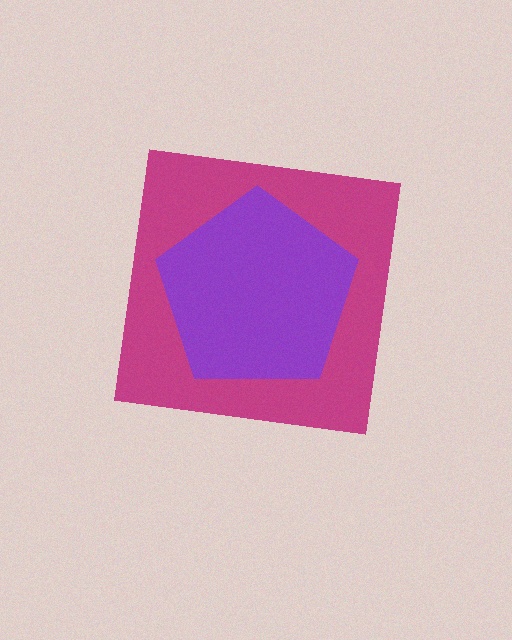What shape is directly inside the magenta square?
The purple pentagon.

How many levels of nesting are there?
2.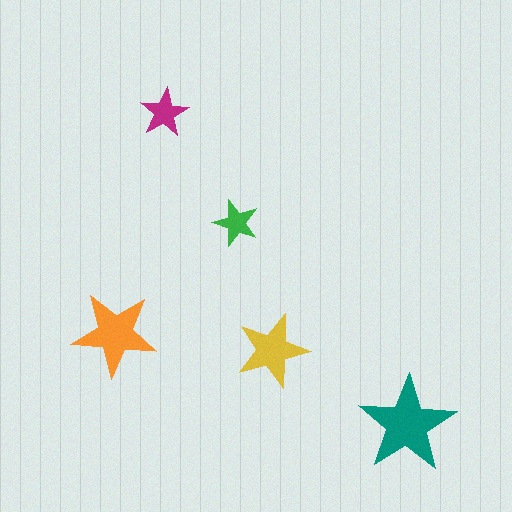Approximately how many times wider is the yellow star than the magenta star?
About 1.5 times wider.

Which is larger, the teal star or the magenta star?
The teal one.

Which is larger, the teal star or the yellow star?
The teal one.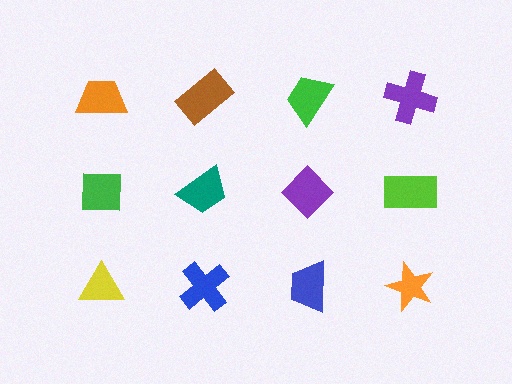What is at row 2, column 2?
A teal trapezoid.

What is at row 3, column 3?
A blue trapezoid.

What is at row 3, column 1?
A yellow triangle.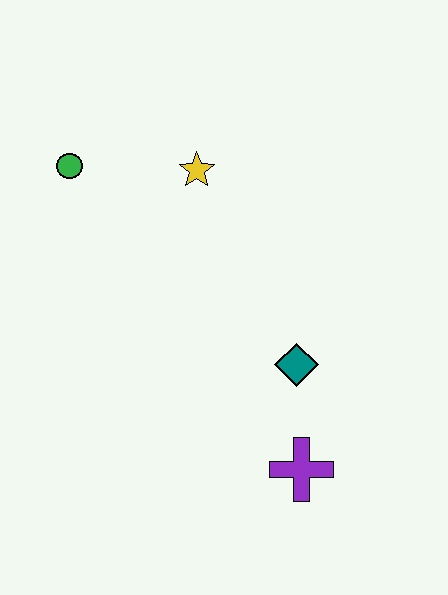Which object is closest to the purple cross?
The teal diamond is closest to the purple cross.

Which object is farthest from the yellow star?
The purple cross is farthest from the yellow star.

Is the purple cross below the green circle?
Yes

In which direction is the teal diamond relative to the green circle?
The teal diamond is to the right of the green circle.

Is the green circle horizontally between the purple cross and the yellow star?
No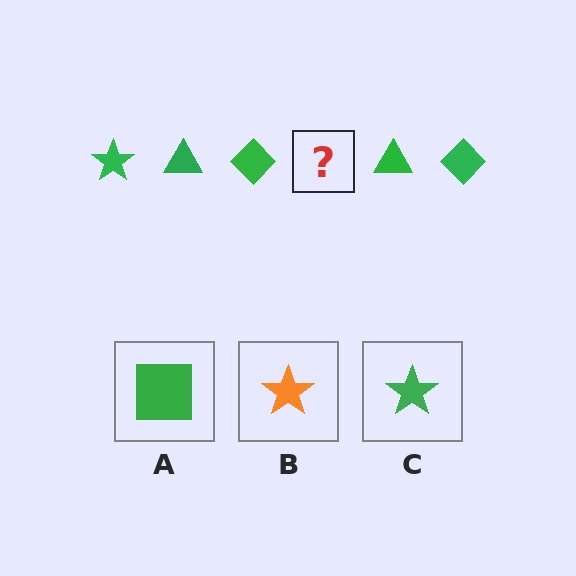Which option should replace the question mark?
Option C.